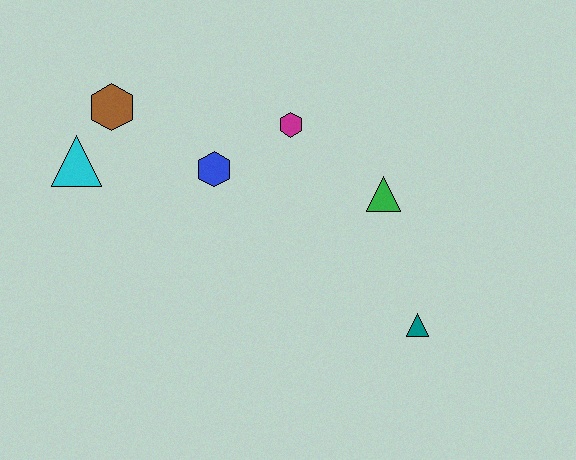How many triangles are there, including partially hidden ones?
There are 3 triangles.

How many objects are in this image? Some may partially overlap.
There are 6 objects.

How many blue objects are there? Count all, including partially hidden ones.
There is 1 blue object.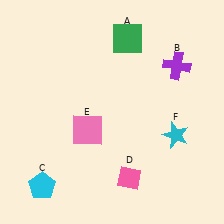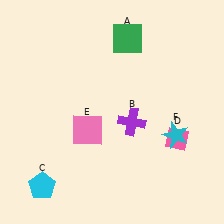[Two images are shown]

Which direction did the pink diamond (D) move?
The pink diamond (D) moved right.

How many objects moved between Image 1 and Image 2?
2 objects moved between the two images.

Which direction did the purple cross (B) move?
The purple cross (B) moved down.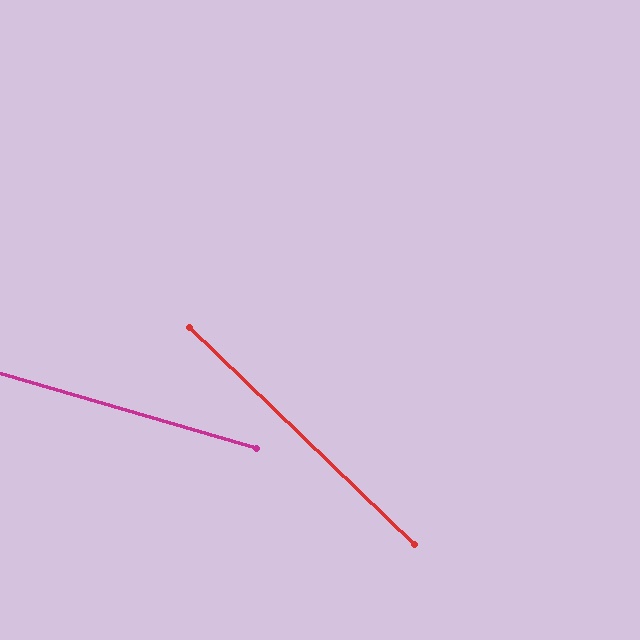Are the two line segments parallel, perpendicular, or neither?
Neither parallel nor perpendicular — they differ by about 28°.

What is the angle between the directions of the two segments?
Approximately 28 degrees.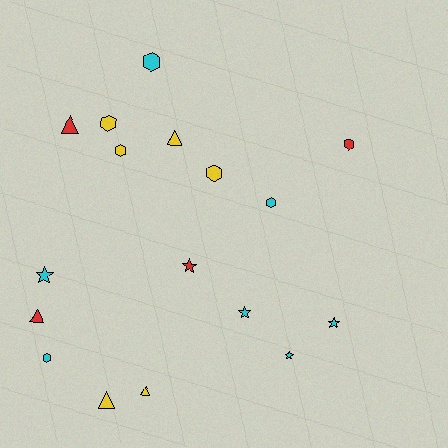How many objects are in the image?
There are 17 objects.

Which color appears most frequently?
Cyan, with 7 objects.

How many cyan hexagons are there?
There are 3 cyan hexagons.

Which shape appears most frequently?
Hexagon, with 7 objects.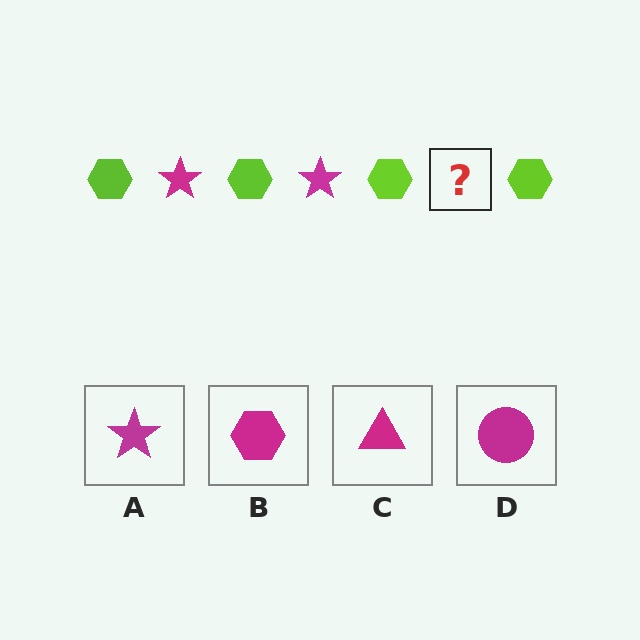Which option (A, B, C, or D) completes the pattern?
A.